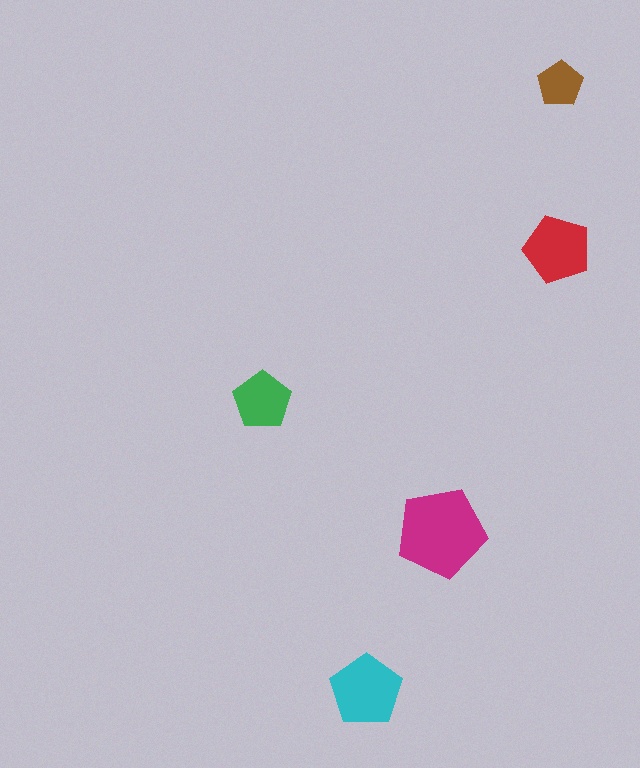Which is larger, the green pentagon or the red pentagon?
The red one.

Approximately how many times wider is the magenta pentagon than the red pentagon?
About 1.5 times wider.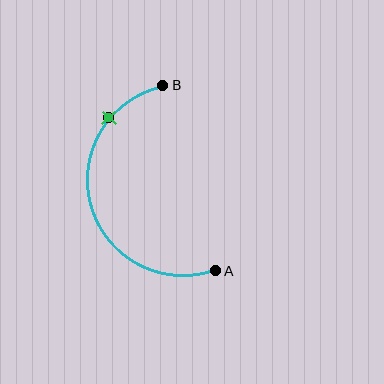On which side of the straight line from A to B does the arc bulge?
The arc bulges to the left of the straight line connecting A and B.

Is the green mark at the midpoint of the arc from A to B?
No. The green mark lies on the arc but is closer to endpoint B. The arc midpoint would be at the point on the curve equidistant along the arc from both A and B.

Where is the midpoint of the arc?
The arc midpoint is the point on the curve farthest from the straight line joining A and B. It sits to the left of that line.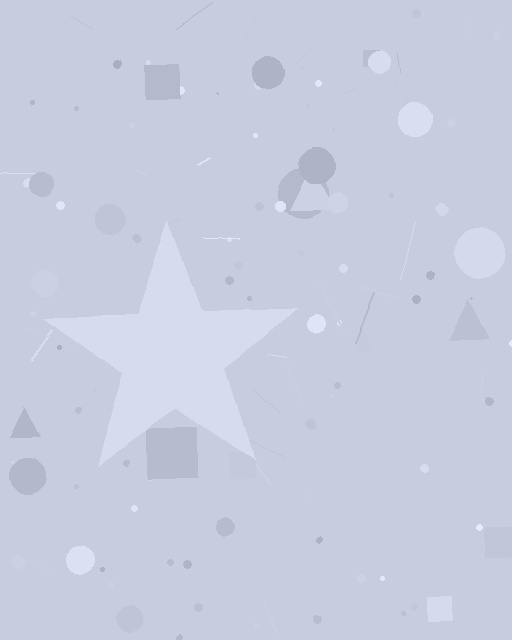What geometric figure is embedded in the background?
A star is embedded in the background.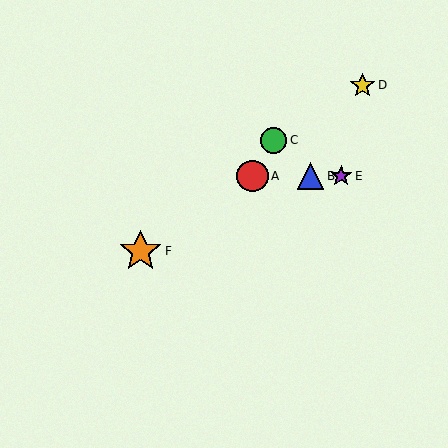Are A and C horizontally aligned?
No, A is at y≈176 and C is at y≈140.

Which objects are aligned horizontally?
Objects A, B, E are aligned horizontally.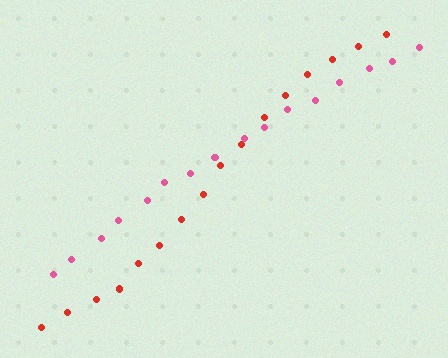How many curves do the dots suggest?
There are 2 distinct paths.